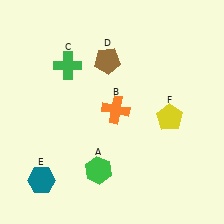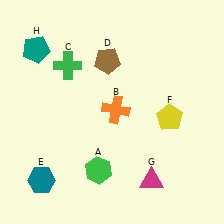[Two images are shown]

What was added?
A magenta triangle (G), a teal pentagon (H) were added in Image 2.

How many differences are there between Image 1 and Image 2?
There are 2 differences between the two images.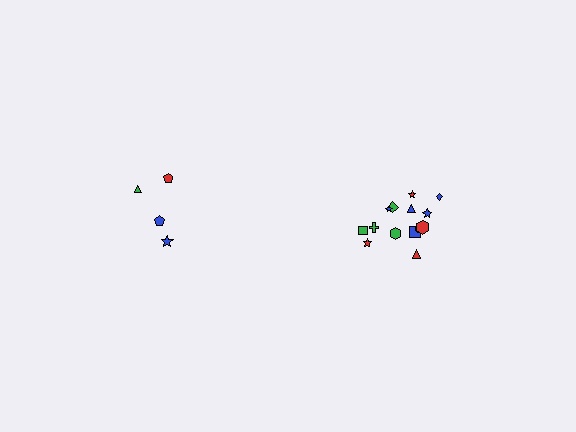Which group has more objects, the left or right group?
The right group.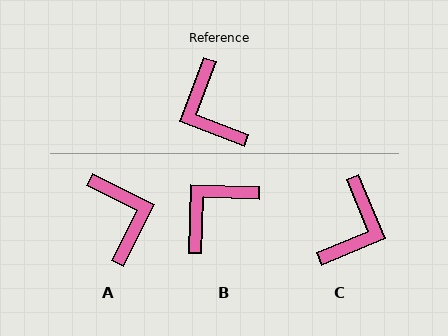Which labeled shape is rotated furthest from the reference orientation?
A, about 175 degrees away.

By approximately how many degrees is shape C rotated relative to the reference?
Approximately 133 degrees counter-clockwise.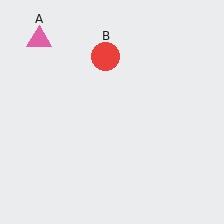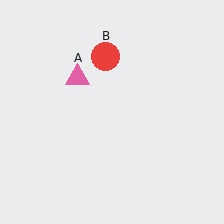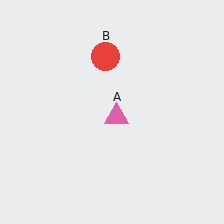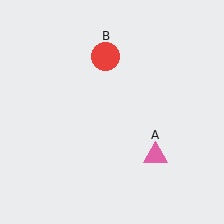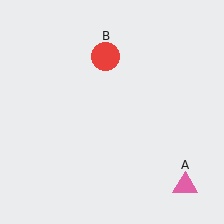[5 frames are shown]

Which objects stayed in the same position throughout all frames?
Red circle (object B) remained stationary.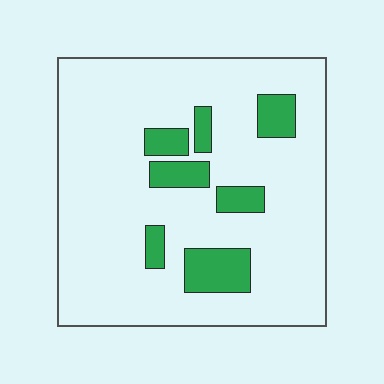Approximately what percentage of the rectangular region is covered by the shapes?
Approximately 15%.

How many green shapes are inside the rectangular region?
7.